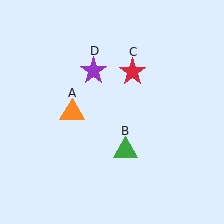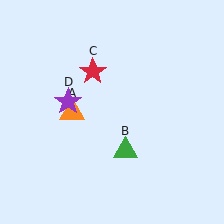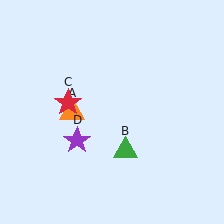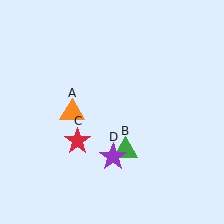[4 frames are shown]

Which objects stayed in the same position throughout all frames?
Orange triangle (object A) and green triangle (object B) remained stationary.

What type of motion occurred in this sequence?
The red star (object C), purple star (object D) rotated counterclockwise around the center of the scene.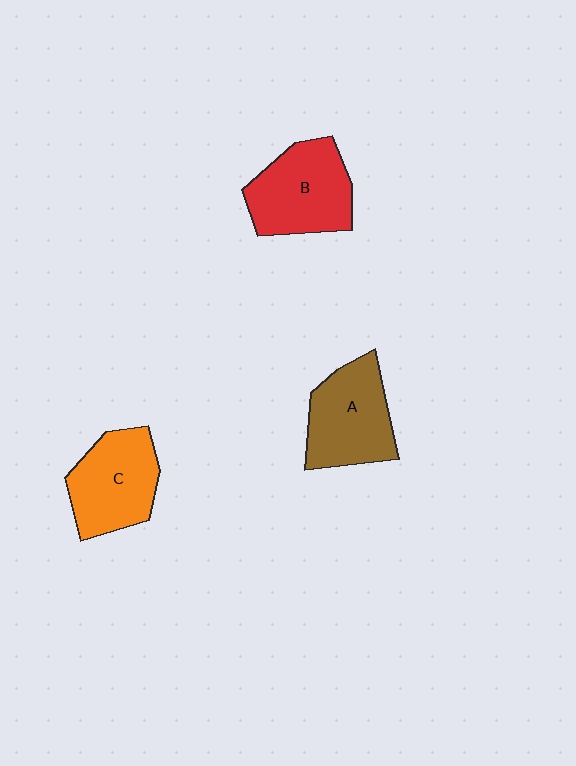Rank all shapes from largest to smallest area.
From largest to smallest: B (red), A (brown), C (orange).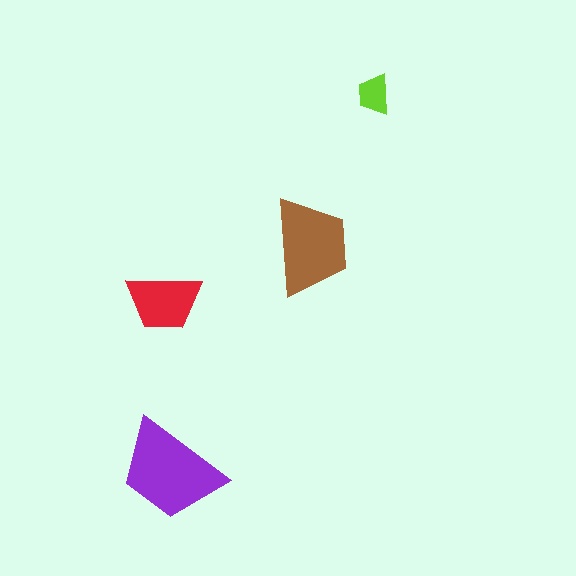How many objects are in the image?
There are 4 objects in the image.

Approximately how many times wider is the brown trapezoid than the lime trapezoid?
About 2.5 times wider.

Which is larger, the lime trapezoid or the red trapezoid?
The red one.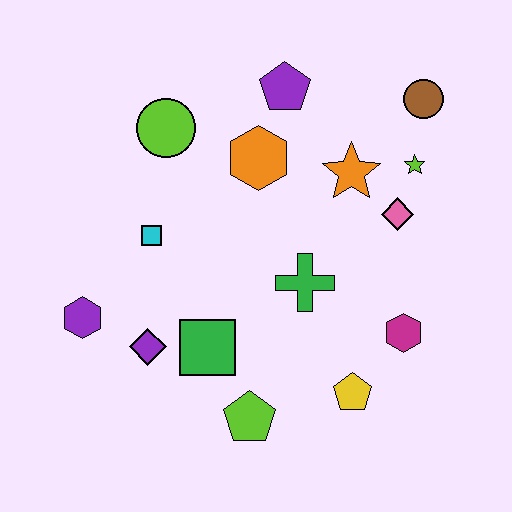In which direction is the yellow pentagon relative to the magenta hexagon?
The yellow pentagon is below the magenta hexagon.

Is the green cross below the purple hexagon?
No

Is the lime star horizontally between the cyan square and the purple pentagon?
No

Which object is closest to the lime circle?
The orange hexagon is closest to the lime circle.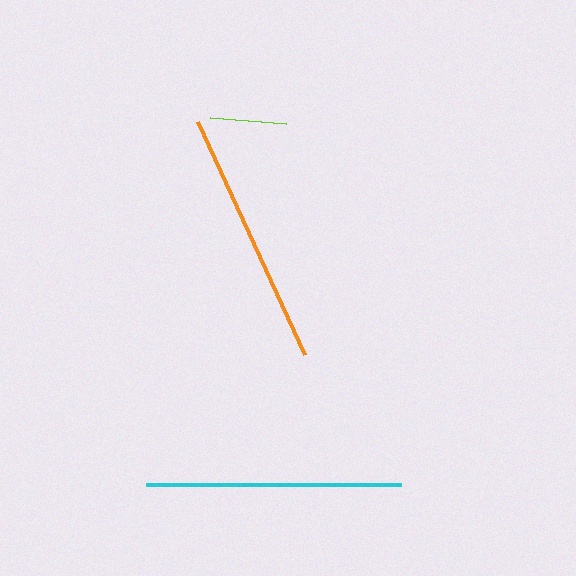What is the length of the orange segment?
The orange segment is approximately 256 pixels long.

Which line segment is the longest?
The orange line is the longest at approximately 256 pixels.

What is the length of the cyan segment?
The cyan segment is approximately 255 pixels long.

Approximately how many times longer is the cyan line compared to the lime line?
The cyan line is approximately 3.3 times the length of the lime line.